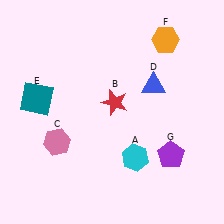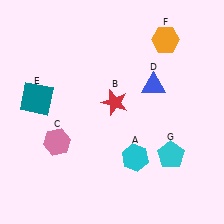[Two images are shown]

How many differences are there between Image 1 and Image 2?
There is 1 difference between the two images.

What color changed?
The pentagon (G) changed from purple in Image 1 to cyan in Image 2.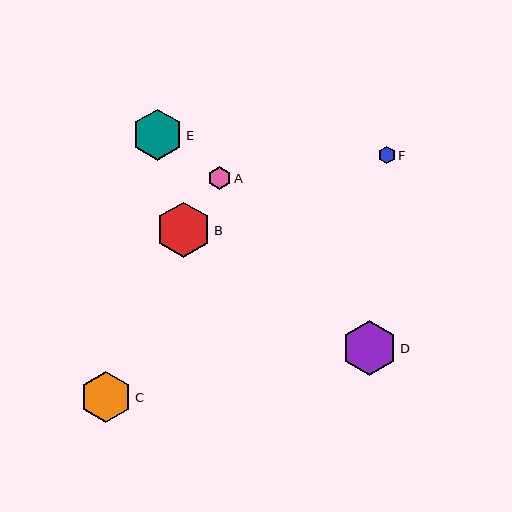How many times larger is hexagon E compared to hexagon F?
Hexagon E is approximately 2.9 times the size of hexagon F.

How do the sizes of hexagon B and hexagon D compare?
Hexagon B and hexagon D are approximately the same size.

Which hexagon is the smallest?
Hexagon F is the smallest with a size of approximately 17 pixels.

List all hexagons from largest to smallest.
From largest to smallest: B, D, C, E, A, F.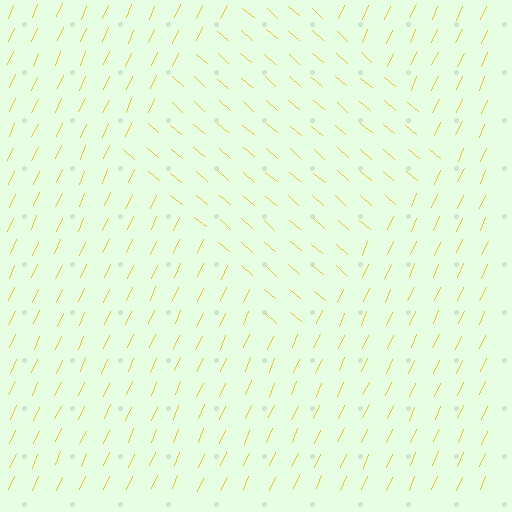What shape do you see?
I see a diamond.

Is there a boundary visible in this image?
Yes, there is a texture boundary formed by a change in line orientation.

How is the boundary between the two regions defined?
The boundary is defined purely by a change in line orientation (approximately 73 degrees difference). All lines are the same color and thickness.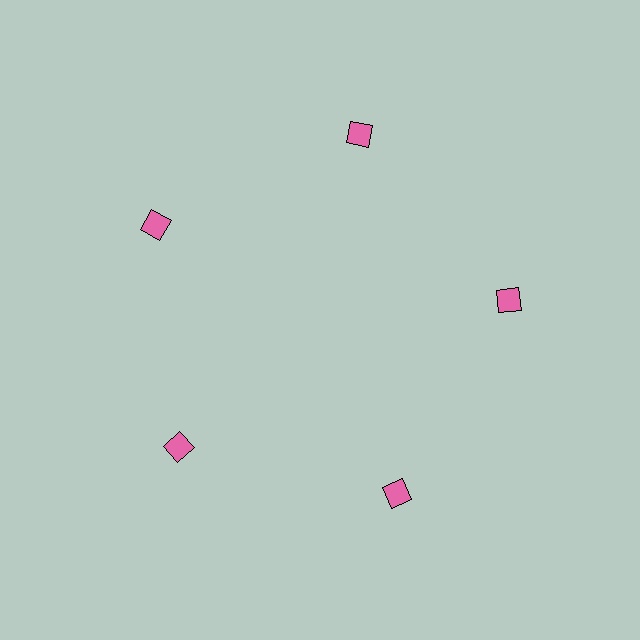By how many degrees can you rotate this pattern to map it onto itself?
The pattern maps onto itself every 72 degrees of rotation.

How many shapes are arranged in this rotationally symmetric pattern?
There are 5 shapes, arranged in 5 groups of 1.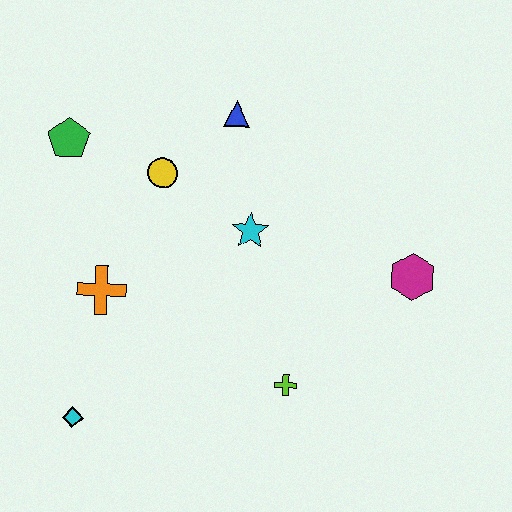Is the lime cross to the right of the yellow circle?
Yes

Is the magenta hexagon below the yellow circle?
Yes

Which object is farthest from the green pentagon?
The magenta hexagon is farthest from the green pentagon.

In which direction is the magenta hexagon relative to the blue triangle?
The magenta hexagon is to the right of the blue triangle.